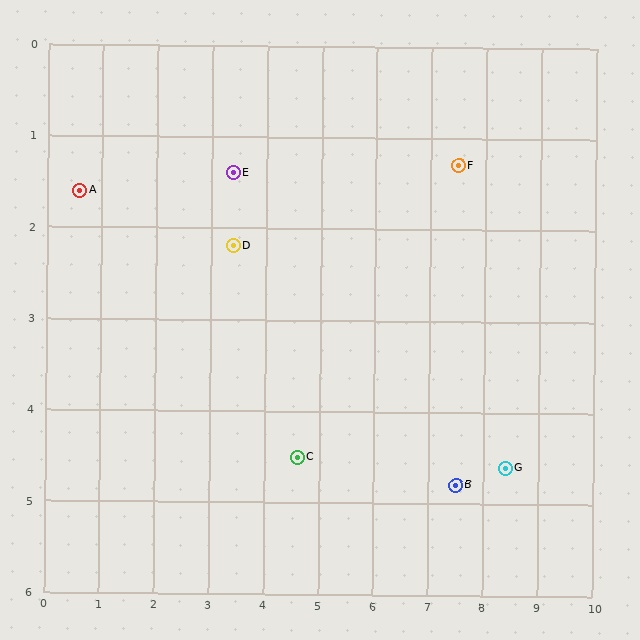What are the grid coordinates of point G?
Point G is at approximately (8.4, 4.6).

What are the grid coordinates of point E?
Point E is at approximately (3.4, 1.4).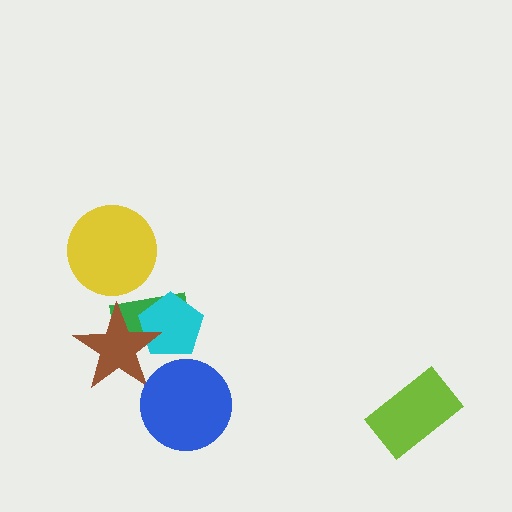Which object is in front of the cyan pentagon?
The brown star is in front of the cyan pentagon.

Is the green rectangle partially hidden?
Yes, it is partially covered by another shape.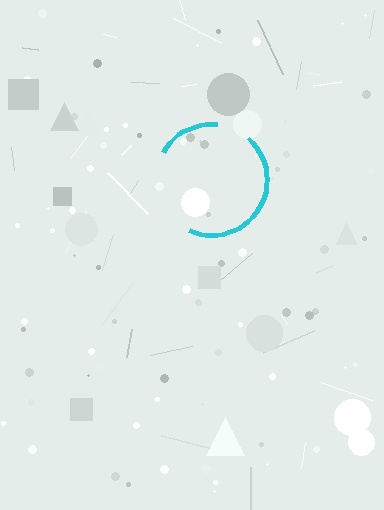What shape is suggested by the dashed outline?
The dashed outline suggests a circle.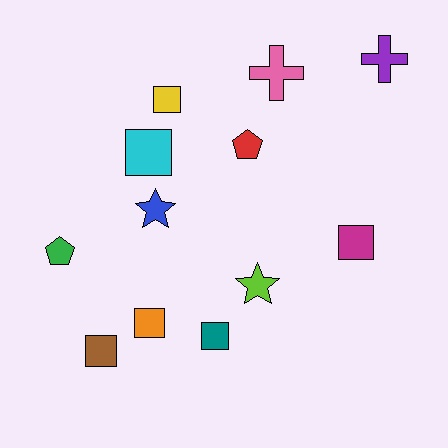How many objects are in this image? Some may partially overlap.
There are 12 objects.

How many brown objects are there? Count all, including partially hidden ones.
There is 1 brown object.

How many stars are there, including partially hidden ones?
There are 2 stars.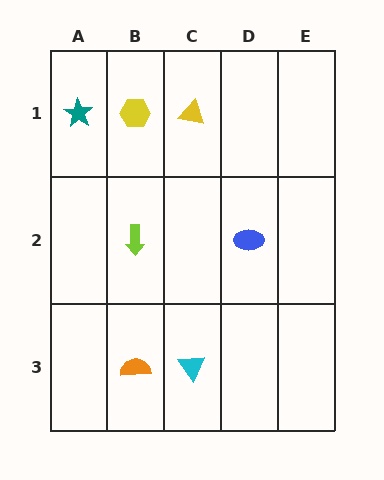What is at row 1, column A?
A teal star.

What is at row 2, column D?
A blue ellipse.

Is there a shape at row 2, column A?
No, that cell is empty.